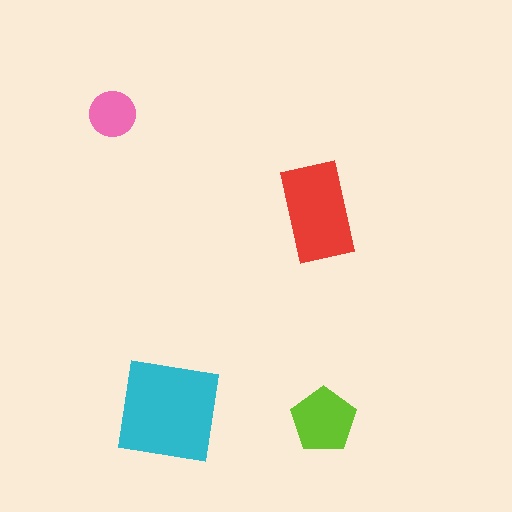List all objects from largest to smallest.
The cyan square, the red rectangle, the lime pentagon, the pink circle.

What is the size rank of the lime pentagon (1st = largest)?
3rd.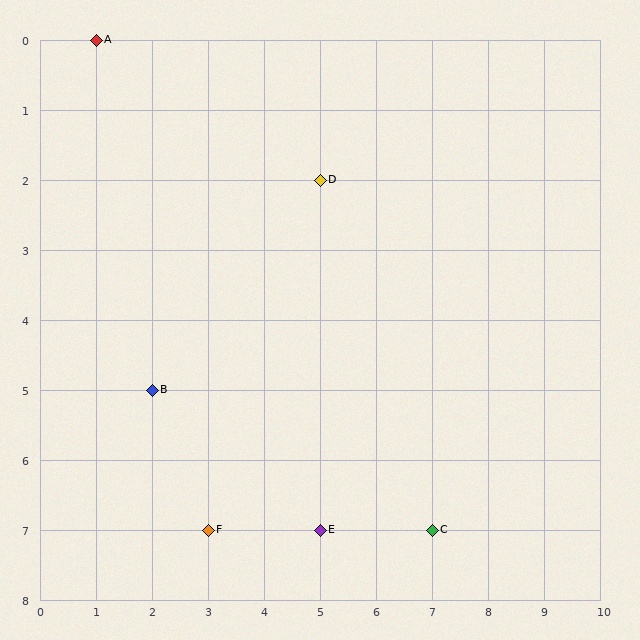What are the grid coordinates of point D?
Point D is at grid coordinates (5, 2).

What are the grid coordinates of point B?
Point B is at grid coordinates (2, 5).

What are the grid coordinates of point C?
Point C is at grid coordinates (7, 7).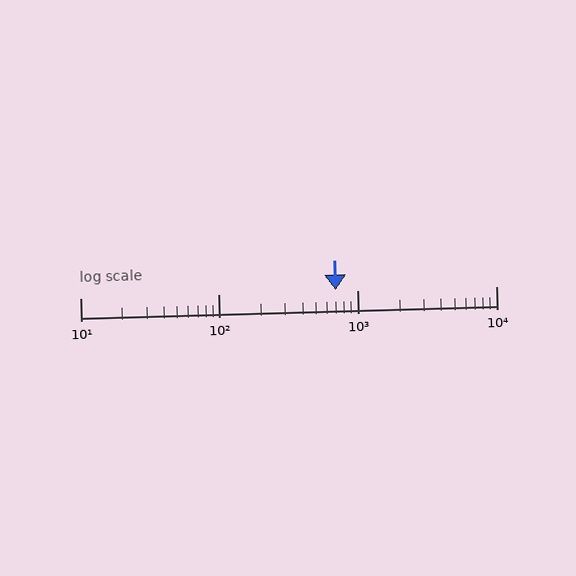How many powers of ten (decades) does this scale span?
The scale spans 3 decades, from 10 to 10000.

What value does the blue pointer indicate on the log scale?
The pointer indicates approximately 700.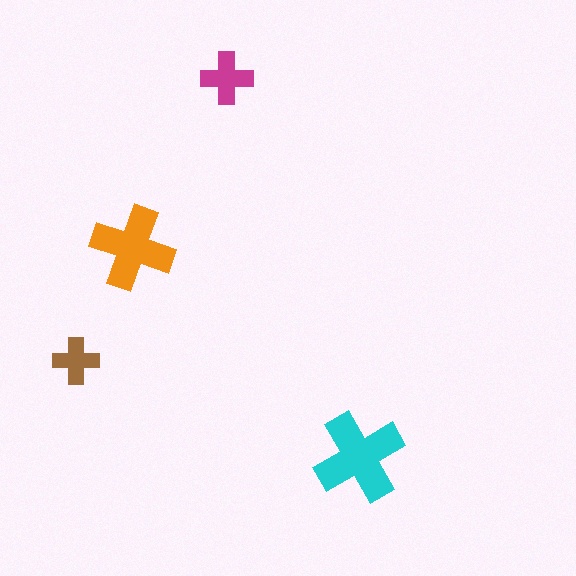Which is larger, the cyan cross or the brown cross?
The cyan one.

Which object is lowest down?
The cyan cross is bottommost.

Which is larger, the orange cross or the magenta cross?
The orange one.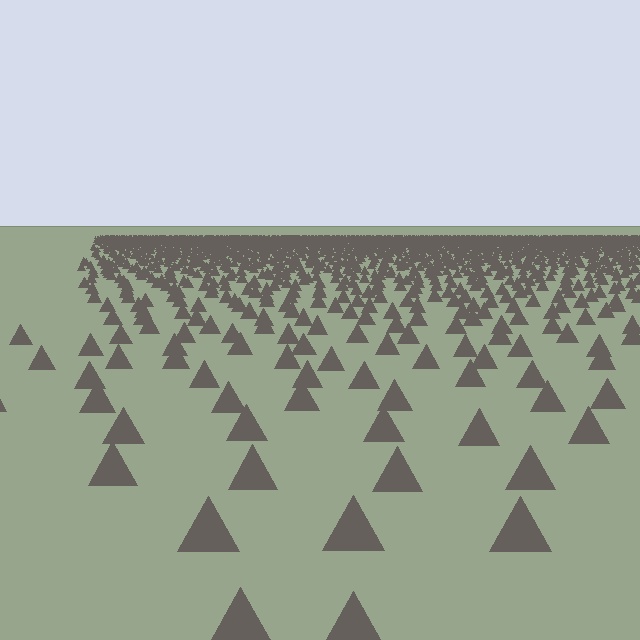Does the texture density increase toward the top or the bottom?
Density increases toward the top.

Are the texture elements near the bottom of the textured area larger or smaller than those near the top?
Larger. Near the bottom, elements are closer to the viewer and appear at a bigger on-screen size.